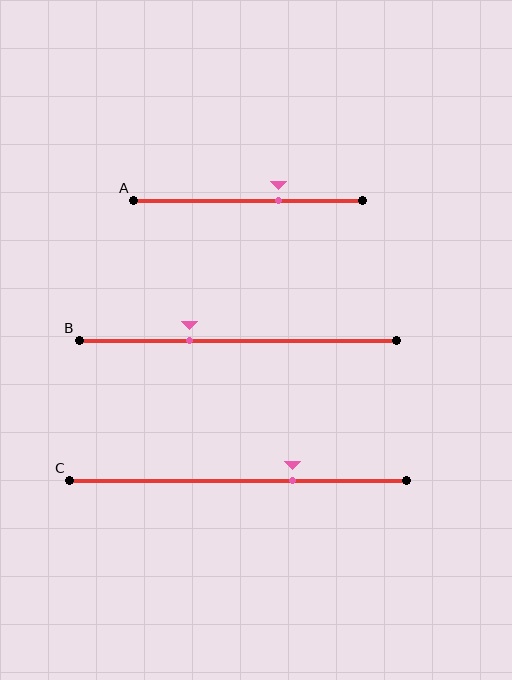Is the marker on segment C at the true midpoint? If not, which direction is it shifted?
No, the marker on segment C is shifted to the right by about 16% of the segment length.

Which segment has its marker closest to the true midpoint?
Segment A has its marker closest to the true midpoint.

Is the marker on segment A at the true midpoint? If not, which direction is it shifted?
No, the marker on segment A is shifted to the right by about 13% of the segment length.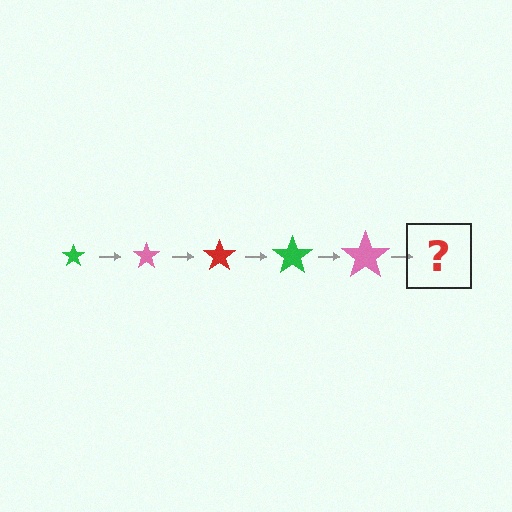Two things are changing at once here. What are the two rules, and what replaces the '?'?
The two rules are that the star grows larger each step and the color cycles through green, pink, and red. The '?' should be a red star, larger than the previous one.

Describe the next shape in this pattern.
It should be a red star, larger than the previous one.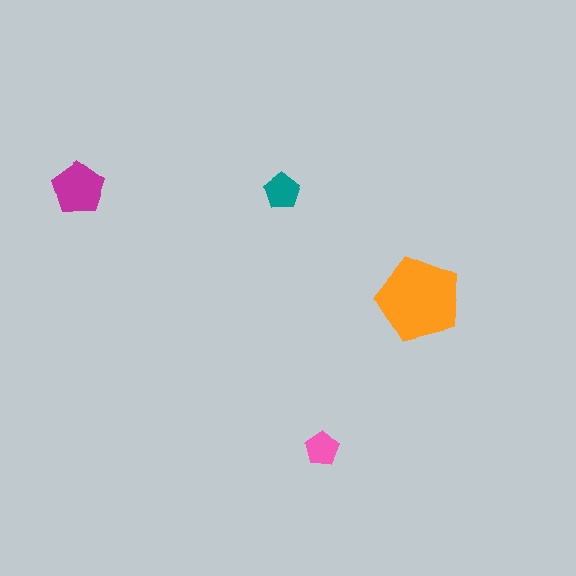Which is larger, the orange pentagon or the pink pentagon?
The orange one.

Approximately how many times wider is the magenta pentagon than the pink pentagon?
About 1.5 times wider.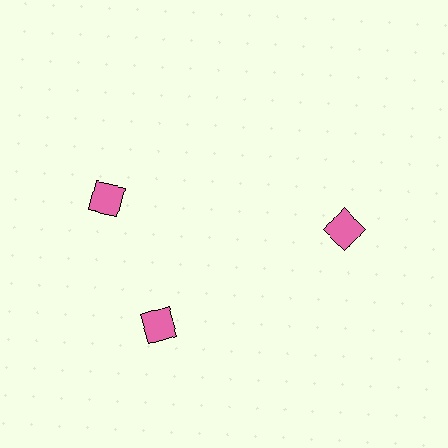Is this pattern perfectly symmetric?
No. The 3 pink diamonds are arranged in a ring, but one element near the 11 o'clock position is rotated out of alignment along the ring, breaking the 3-fold rotational symmetry.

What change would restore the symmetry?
The symmetry would be restored by rotating it back into even spacing with its neighbors so that all 3 diamonds sit at equal angles and equal distance from the center.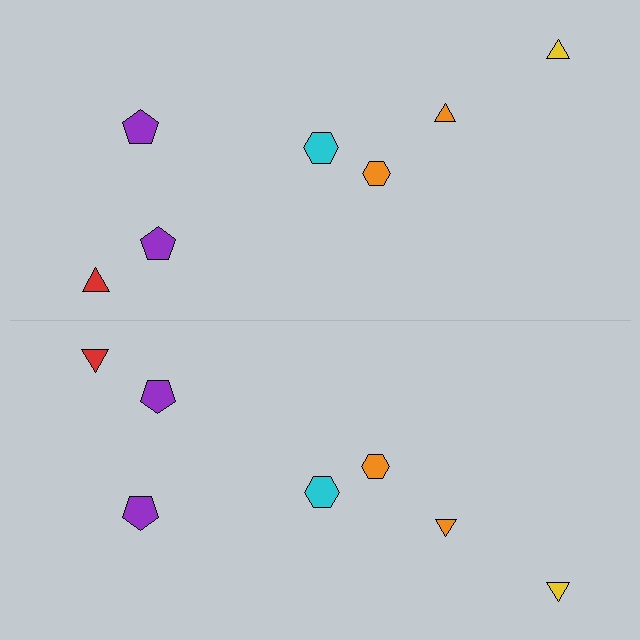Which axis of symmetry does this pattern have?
The pattern has a horizontal axis of symmetry running through the center of the image.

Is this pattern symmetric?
Yes, this pattern has bilateral (reflection) symmetry.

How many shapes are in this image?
There are 14 shapes in this image.